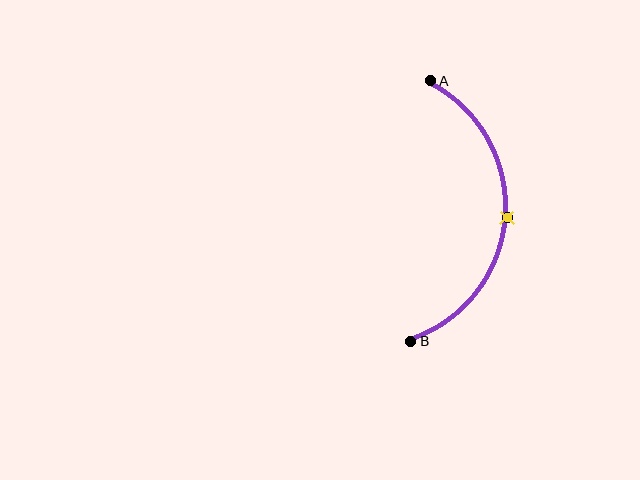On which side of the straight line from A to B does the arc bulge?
The arc bulges to the right of the straight line connecting A and B.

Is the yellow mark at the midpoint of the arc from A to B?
Yes. The yellow mark lies on the arc at equal arc-length from both A and B — it is the arc midpoint.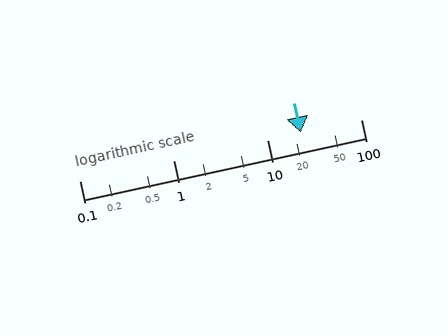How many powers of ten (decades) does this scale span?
The scale spans 3 decades, from 0.1 to 100.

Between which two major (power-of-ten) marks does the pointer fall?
The pointer is between 10 and 100.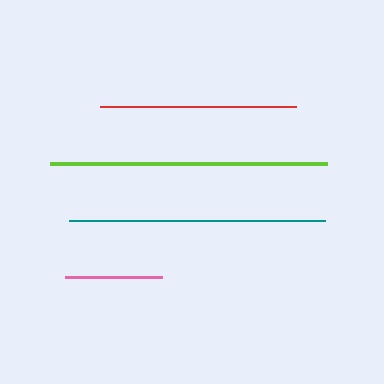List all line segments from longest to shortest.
From longest to shortest: lime, teal, red, pink.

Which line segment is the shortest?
The pink line is the shortest at approximately 97 pixels.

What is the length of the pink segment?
The pink segment is approximately 97 pixels long.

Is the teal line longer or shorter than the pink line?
The teal line is longer than the pink line.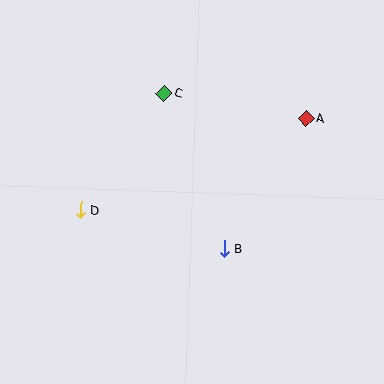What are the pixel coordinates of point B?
Point B is at (224, 248).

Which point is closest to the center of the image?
Point B at (224, 248) is closest to the center.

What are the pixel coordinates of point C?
Point C is at (164, 93).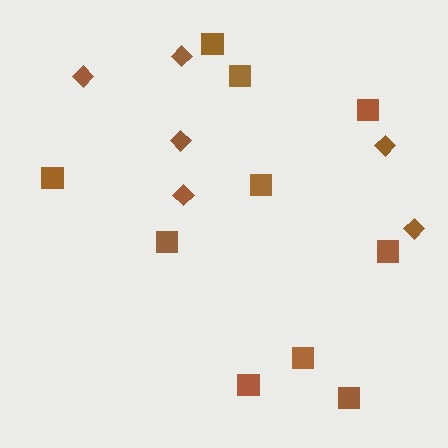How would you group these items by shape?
There are 2 groups: one group of squares (10) and one group of diamonds (6).